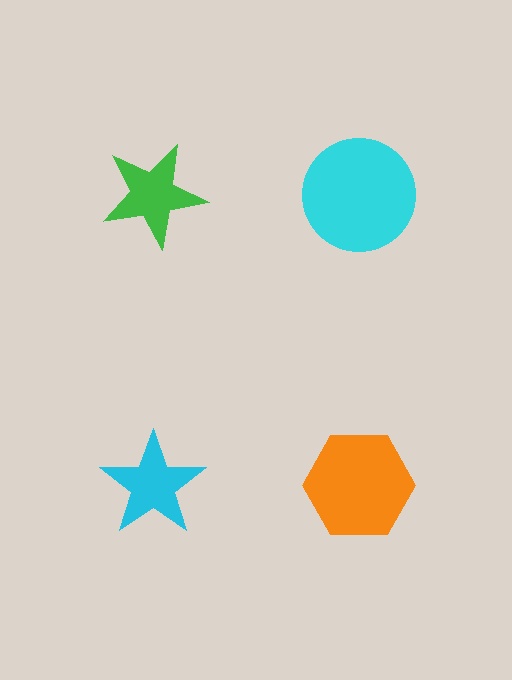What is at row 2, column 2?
An orange hexagon.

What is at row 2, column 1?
A cyan star.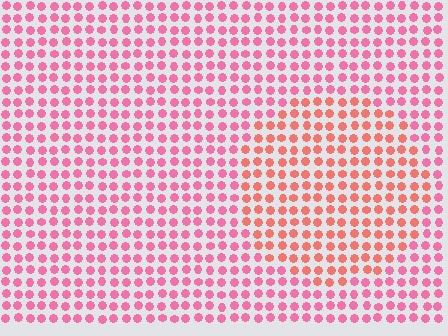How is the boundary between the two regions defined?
The boundary is defined purely by a slight shift in hue (about 29 degrees). Spacing, size, and orientation are identical on both sides.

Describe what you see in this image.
The image is filled with small pink elements in a uniform arrangement. A circle-shaped region is visible where the elements are tinted to a slightly different hue, forming a subtle color boundary.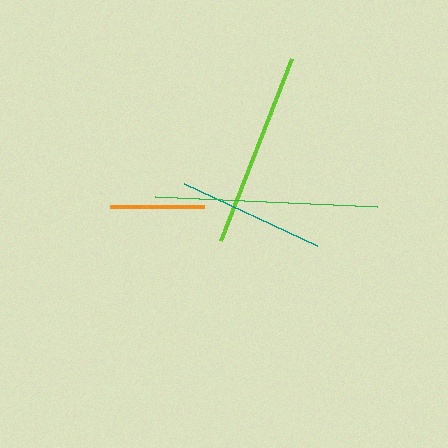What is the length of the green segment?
The green segment is approximately 222 pixels long.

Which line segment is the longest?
The green line is the longest at approximately 222 pixels.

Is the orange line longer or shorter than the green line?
The green line is longer than the orange line.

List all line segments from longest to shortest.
From longest to shortest: green, lime, teal, orange.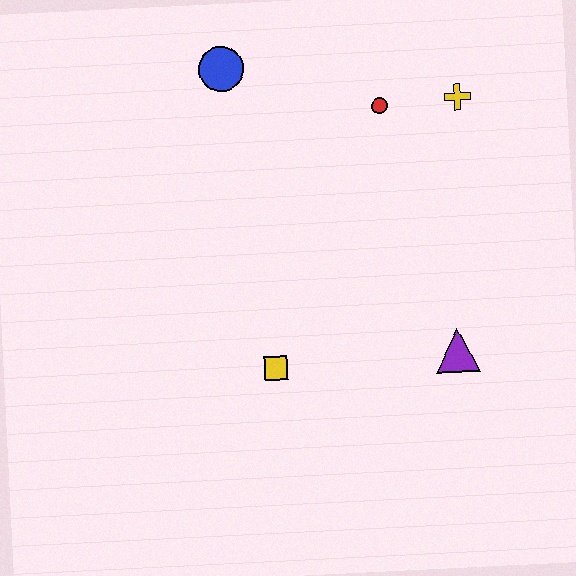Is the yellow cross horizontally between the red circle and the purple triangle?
No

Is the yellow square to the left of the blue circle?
No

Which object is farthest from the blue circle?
The purple triangle is farthest from the blue circle.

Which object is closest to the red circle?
The yellow cross is closest to the red circle.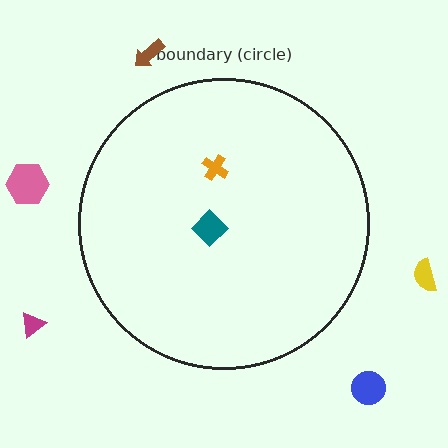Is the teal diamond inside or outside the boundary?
Inside.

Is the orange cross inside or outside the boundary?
Inside.